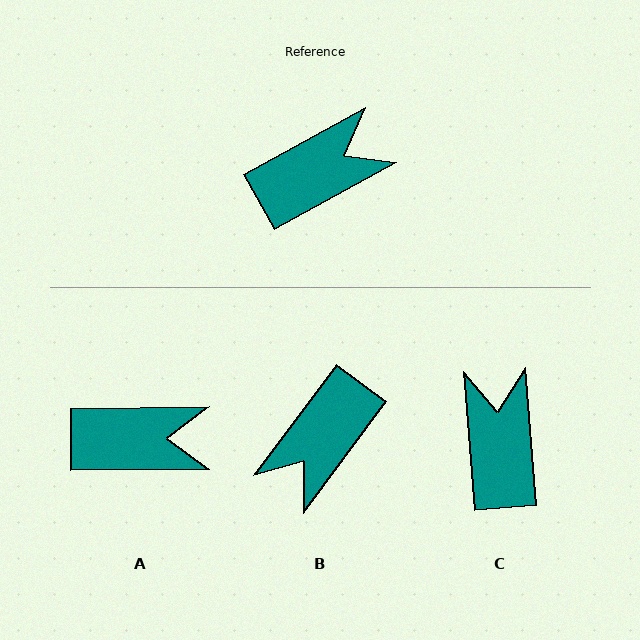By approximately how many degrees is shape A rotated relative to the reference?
Approximately 28 degrees clockwise.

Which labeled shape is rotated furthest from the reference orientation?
B, about 156 degrees away.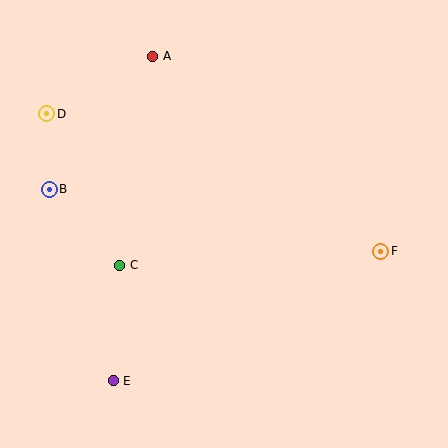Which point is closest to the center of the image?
Point C at (120, 265) is closest to the center.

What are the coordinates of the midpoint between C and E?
The midpoint between C and E is at (116, 323).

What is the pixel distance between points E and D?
The distance between E and D is 275 pixels.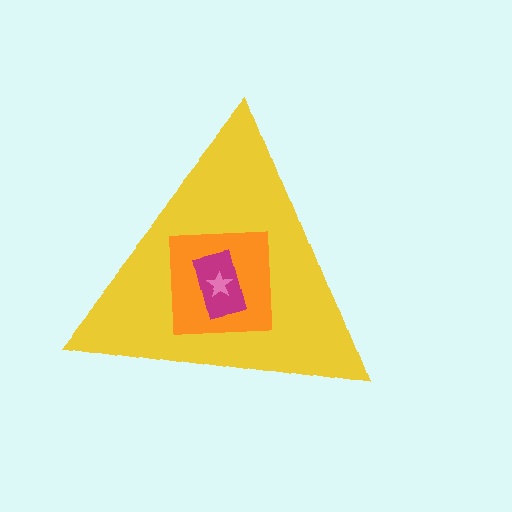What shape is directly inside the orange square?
The magenta rectangle.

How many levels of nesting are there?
4.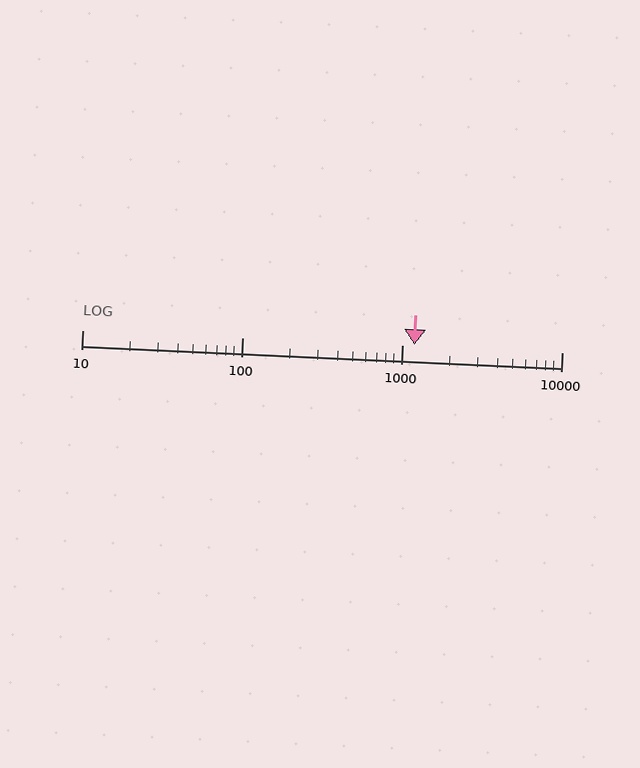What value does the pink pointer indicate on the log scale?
The pointer indicates approximately 1200.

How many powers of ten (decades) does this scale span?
The scale spans 3 decades, from 10 to 10000.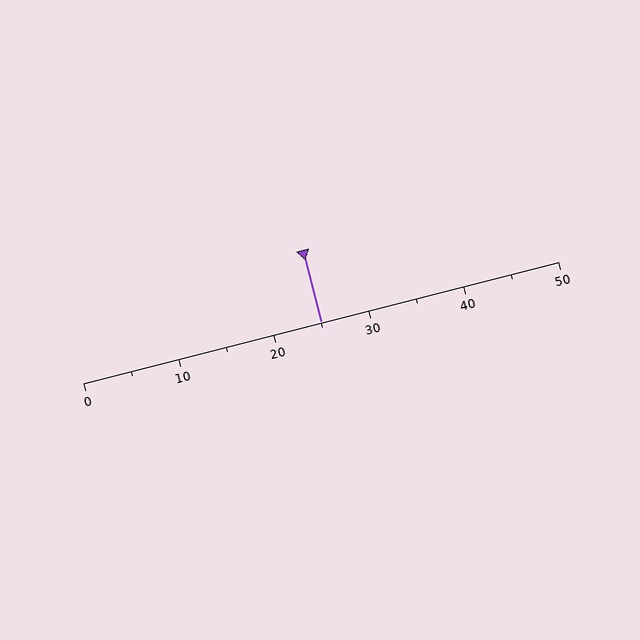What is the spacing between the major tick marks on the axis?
The major ticks are spaced 10 apart.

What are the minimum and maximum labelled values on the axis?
The axis runs from 0 to 50.